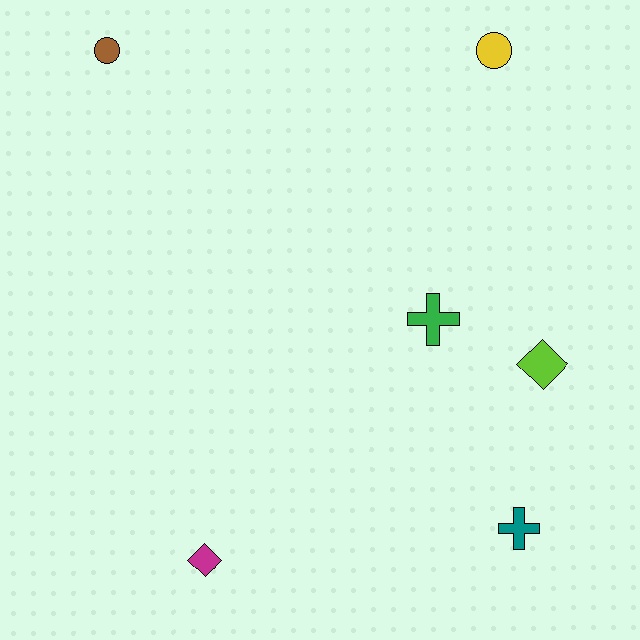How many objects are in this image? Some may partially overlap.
There are 6 objects.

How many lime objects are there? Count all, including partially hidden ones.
There is 1 lime object.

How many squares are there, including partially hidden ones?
There are no squares.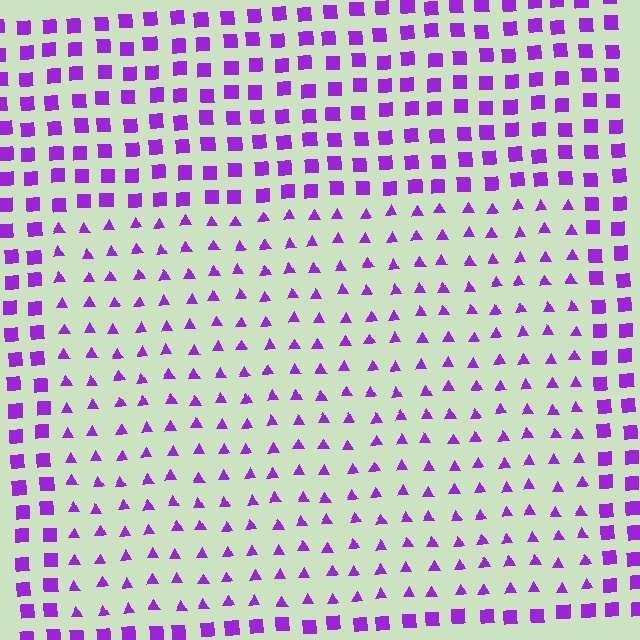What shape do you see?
I see a rectangle.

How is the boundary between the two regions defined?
The boundary is defined by a change in element shape: triangles inside vs. squares outside. All elements share the same color and spacing.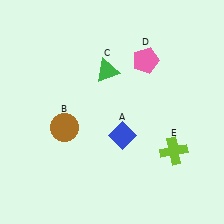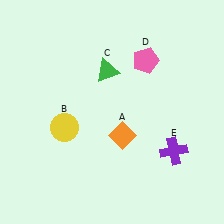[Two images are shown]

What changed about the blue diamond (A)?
In Image 1, A is blue. In Image 2, it changed to orange.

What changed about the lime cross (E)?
In Image 1, E is lime. In Image 2, it changed to purple.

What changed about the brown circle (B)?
In Image 1, B is brown. In Image 2, it changed to yellow.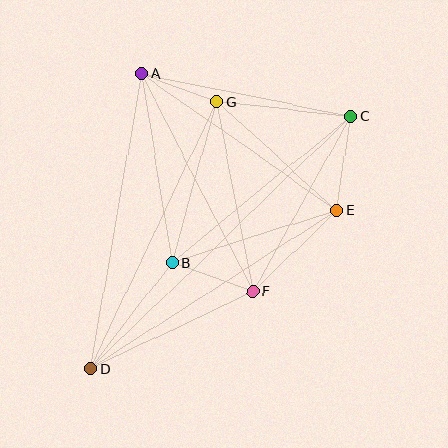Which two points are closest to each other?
Points A and G are closest to each other.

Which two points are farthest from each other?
Points C and D are farthest from each other.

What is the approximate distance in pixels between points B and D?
The distance between B and D is approximately 134 pixels.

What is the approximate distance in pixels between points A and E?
The distance between A and E is approximately 238 pixels.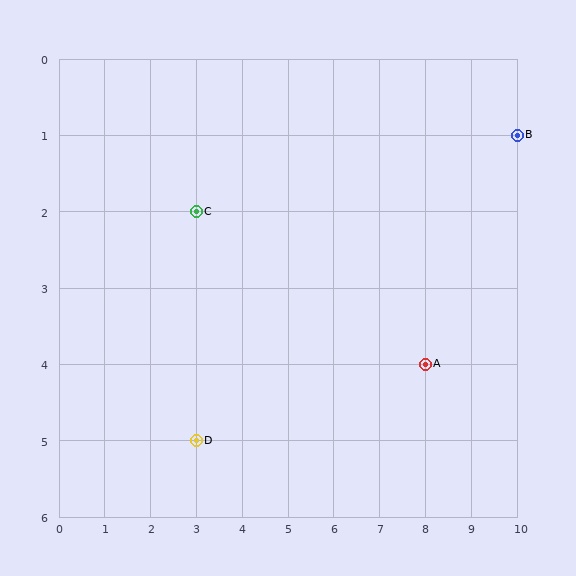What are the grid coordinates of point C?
Point C is at grid coordinates (3, 2).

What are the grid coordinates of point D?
Point D is at grid coordinates (3, 5).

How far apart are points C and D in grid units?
Points C and D are 3 rows apart.